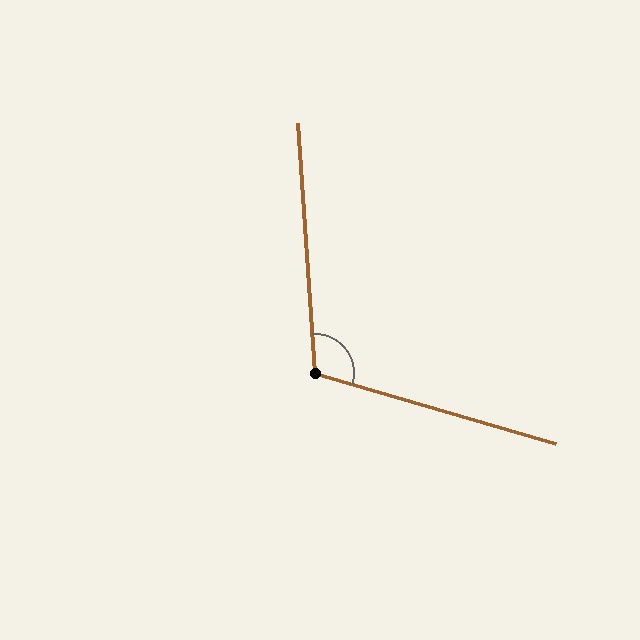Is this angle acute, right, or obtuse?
It is obtuse.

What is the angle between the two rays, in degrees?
Approximately 110 degrees.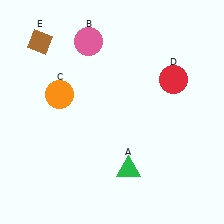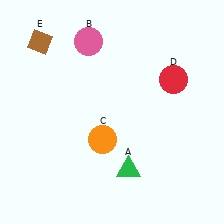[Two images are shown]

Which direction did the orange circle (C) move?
The orange circle (C) moved down.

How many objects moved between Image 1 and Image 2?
1 object moved between the two images.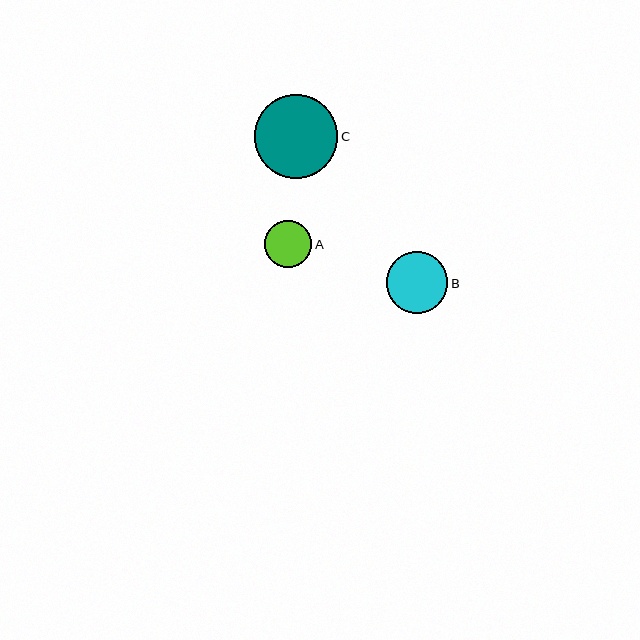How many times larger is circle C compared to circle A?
Circle C is approximately 1.8 times the size of circle A.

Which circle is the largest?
Circle C is the largest with a size of approximately 84 pixels.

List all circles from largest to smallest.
From largest to smallest: C, B, A.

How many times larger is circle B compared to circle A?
Circle B is approximately 1.3 times the size of circle A.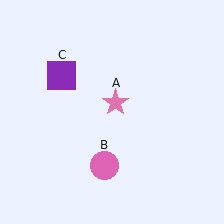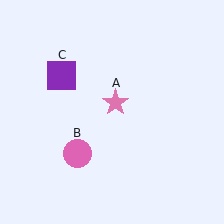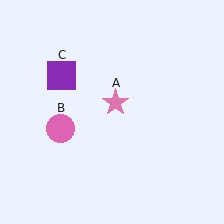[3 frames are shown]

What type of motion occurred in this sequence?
The pink circle (object B) rotated clockwise around the center of the scene.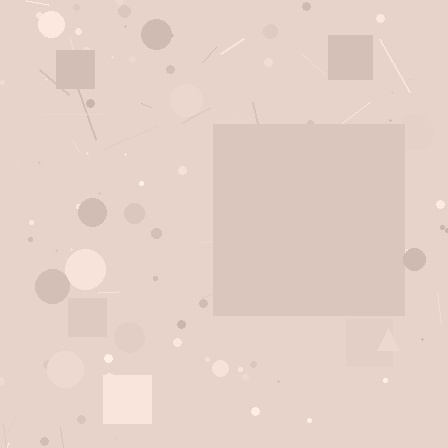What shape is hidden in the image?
A square is hidden in the image.